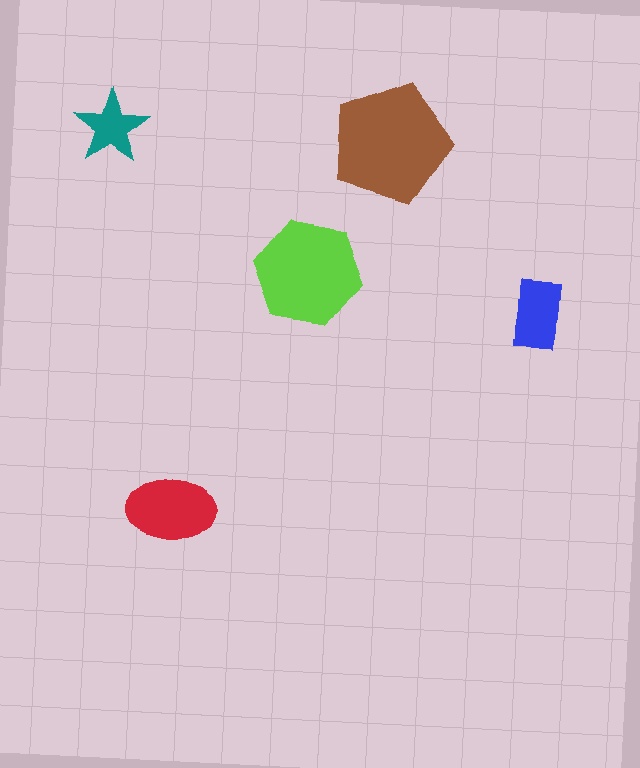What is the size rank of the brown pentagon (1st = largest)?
1st.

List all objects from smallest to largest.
The teal star, the blue rectangle, the red ellipse, the lime hexagon, the brown pentagon.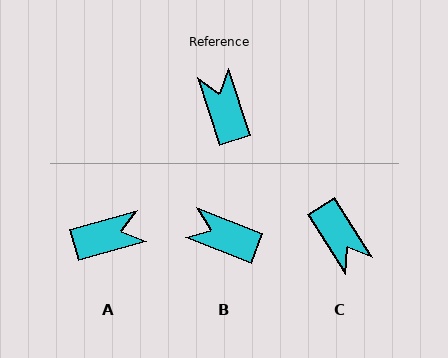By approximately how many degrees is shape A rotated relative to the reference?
Approximately 92 degrees clockwise.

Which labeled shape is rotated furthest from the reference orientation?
C, about 165 degrees away.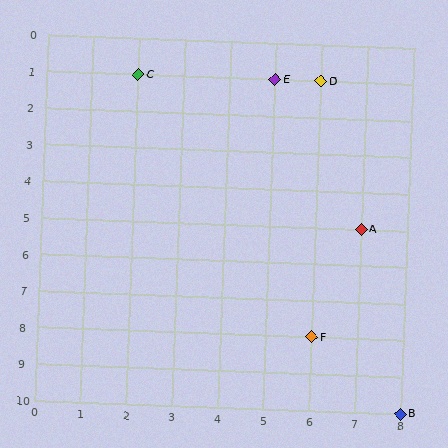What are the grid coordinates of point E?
Point E is at grid coordinates (5, 1).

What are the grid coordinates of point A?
Point A is at grid coordinates (7, 5).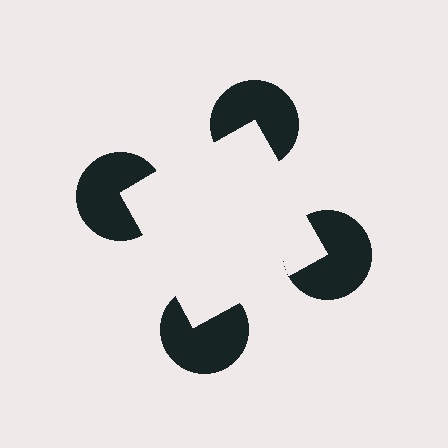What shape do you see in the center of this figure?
An illusory square — its edges are inferred from the aligned wedge cuts in the pac-man discs, not physically drawn.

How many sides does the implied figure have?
4 sides.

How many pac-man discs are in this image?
There are 4 — one at each vertex of the illusory square.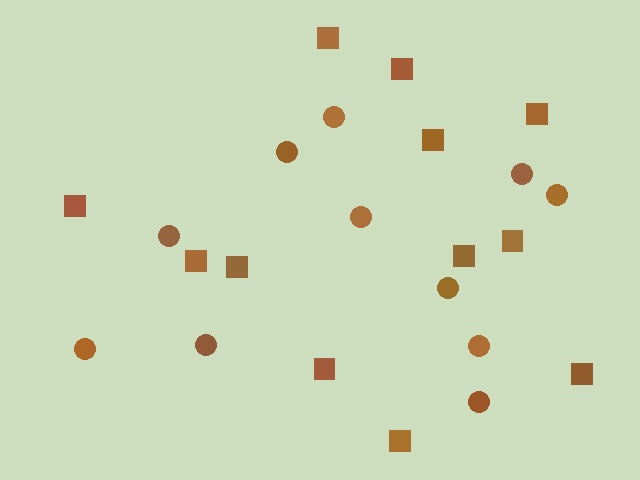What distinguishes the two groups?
There are 2 groups: one group of squares (12) and one group of circles (11).